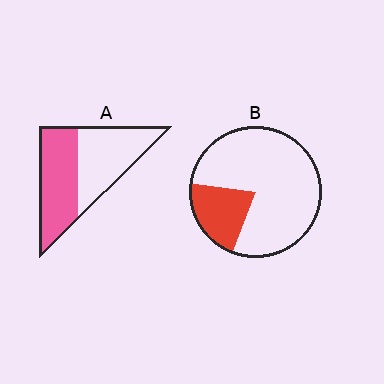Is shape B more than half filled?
No.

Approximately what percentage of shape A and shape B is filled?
A is approximately 50% and B is approximately 20%.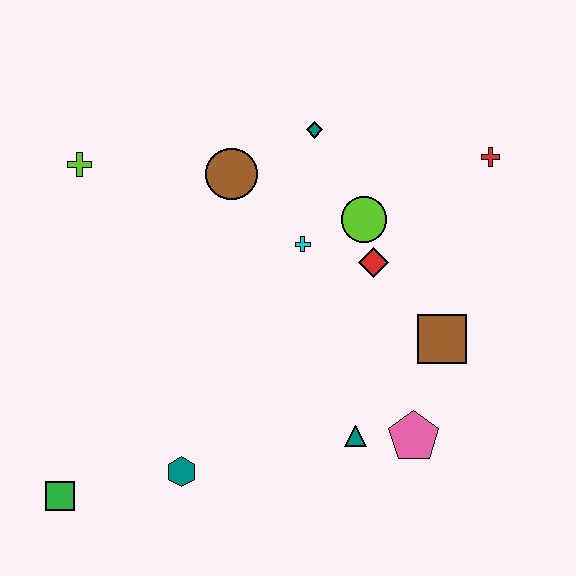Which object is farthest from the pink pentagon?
The lime cross is farthest from the pink pentagon.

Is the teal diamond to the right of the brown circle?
Yes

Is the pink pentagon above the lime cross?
No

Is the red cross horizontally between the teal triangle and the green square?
No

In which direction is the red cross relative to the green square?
The red cross is to the right of the green square.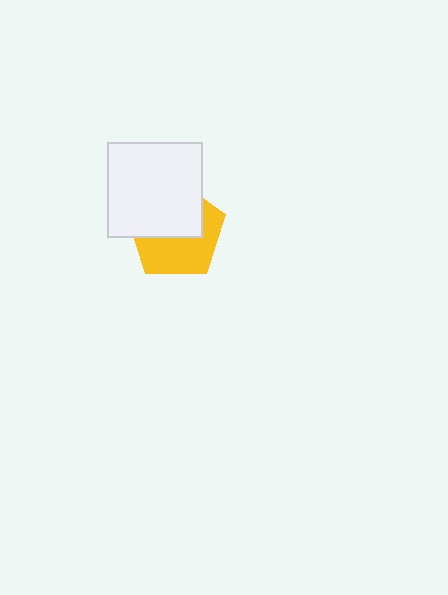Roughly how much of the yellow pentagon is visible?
About half of it is visible (roughly 50%).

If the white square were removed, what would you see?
You would see the complete yellow pentagon.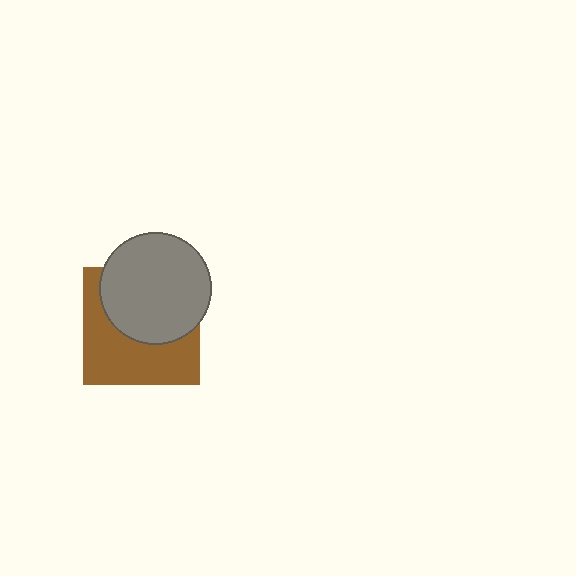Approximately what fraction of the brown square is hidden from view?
Roughly 50% of the brown square is hidden behind the gray circle.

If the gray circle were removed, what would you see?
You would see the complete brown square.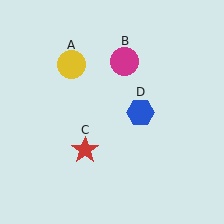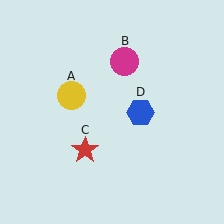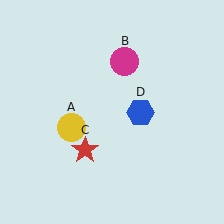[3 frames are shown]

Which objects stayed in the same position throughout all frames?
Magenta circle (object B) and red star (object C) and blue hexagon (object D) remained stationary.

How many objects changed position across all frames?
1 object changed position: yellow circle (object A).